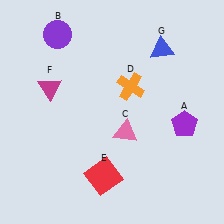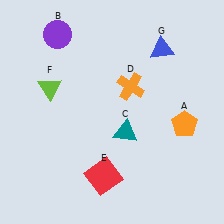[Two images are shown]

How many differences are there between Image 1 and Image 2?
There are 3 differences between the two images.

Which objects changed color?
A changed from purple to orange. C changed from pink to teal. F changed from magenta to lime.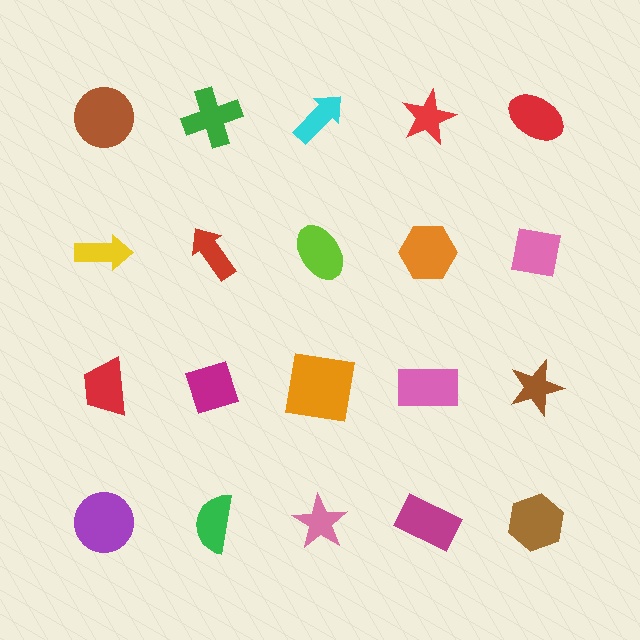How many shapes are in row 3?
5 shapes.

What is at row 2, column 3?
A lime ellipse.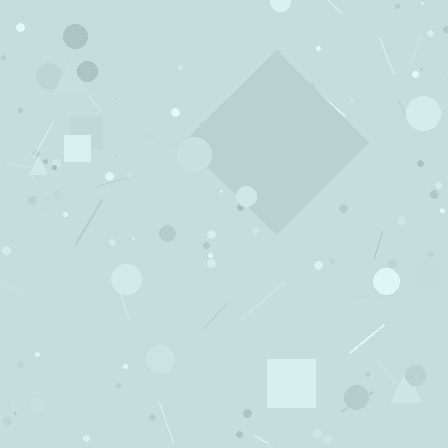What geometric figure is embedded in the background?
A diamond is embedded in the background.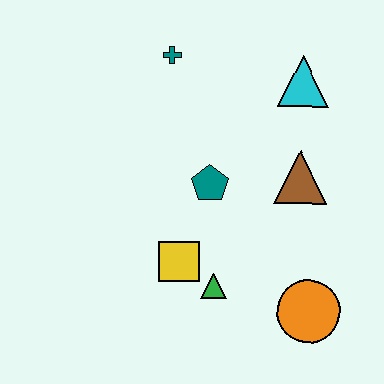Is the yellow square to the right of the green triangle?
No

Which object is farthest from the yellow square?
The cyan triangle is farthest from the yellow square.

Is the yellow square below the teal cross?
Yes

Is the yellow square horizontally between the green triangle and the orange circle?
No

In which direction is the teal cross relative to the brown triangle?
The teal cross is to the left of the brown triangle.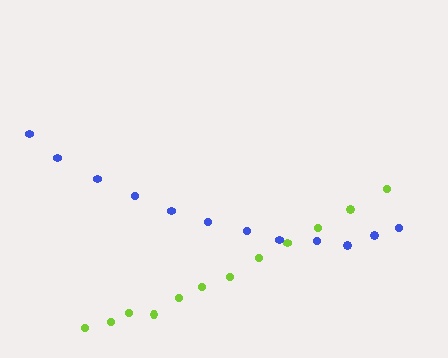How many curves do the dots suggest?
There are 2 distinct paths.